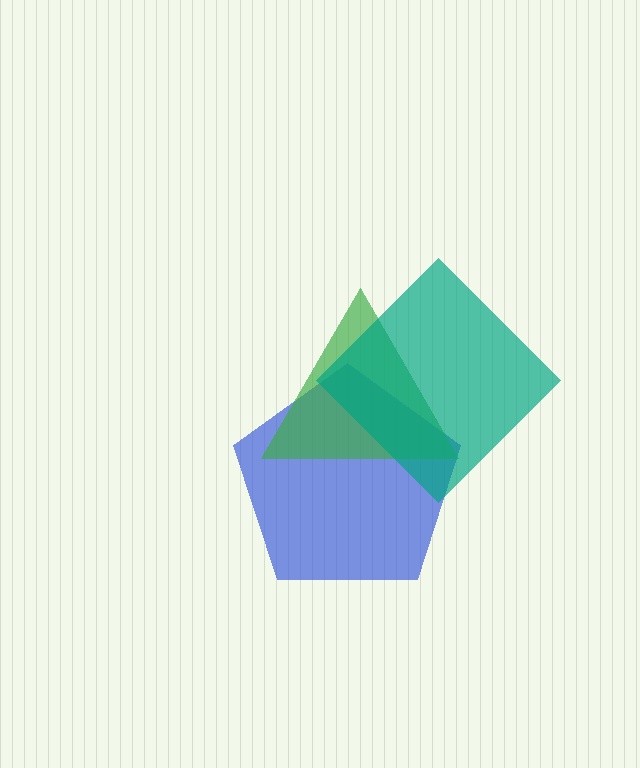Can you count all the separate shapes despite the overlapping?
Yes, there are 3 separate shapes.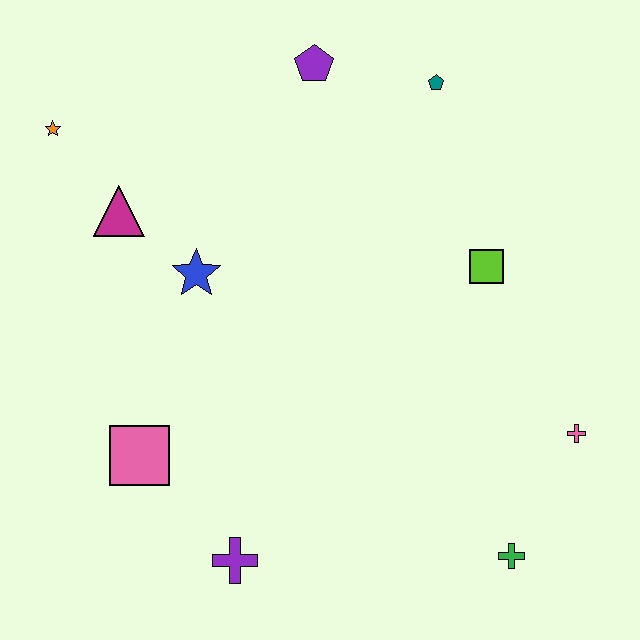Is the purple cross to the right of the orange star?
Yes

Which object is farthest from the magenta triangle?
The green cross is farthest from the magenta triangle.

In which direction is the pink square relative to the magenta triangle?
The pink square is below the magenta triangle.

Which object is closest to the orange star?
The magenta triangle is closest to the orange star.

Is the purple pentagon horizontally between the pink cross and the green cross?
No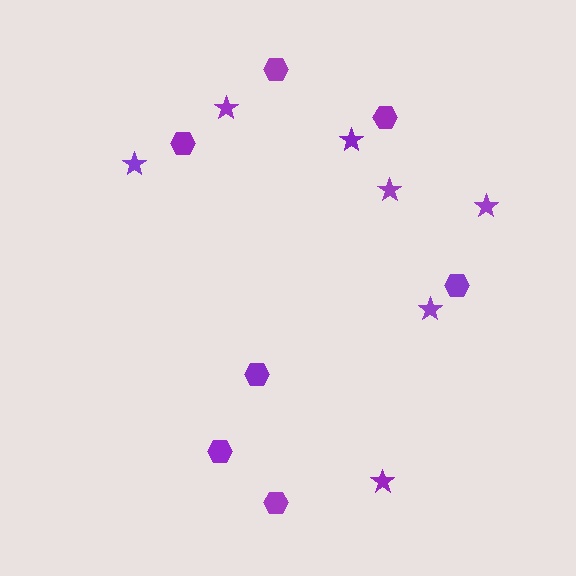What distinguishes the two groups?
There are 2 groups: one group of stars (7) and one group of hexagons (7).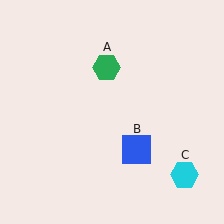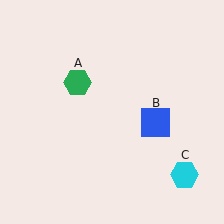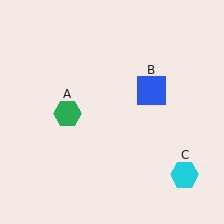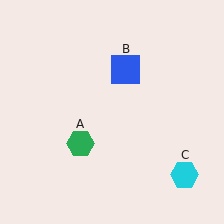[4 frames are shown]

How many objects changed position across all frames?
2 objects changed position: green hexagon (object A), blue square (object B).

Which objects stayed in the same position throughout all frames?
Cyan hexagon (object C) remained stationary.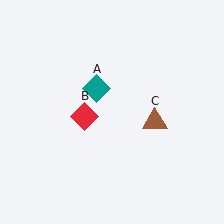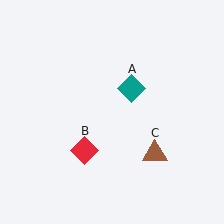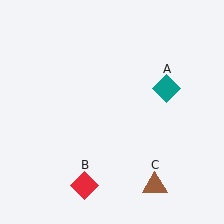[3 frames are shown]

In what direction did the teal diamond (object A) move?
The teal diamond (object A) moved right.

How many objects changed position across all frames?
3 objects changed position: teal diamond (object A), red diamond (object B), brown triangle (object C).